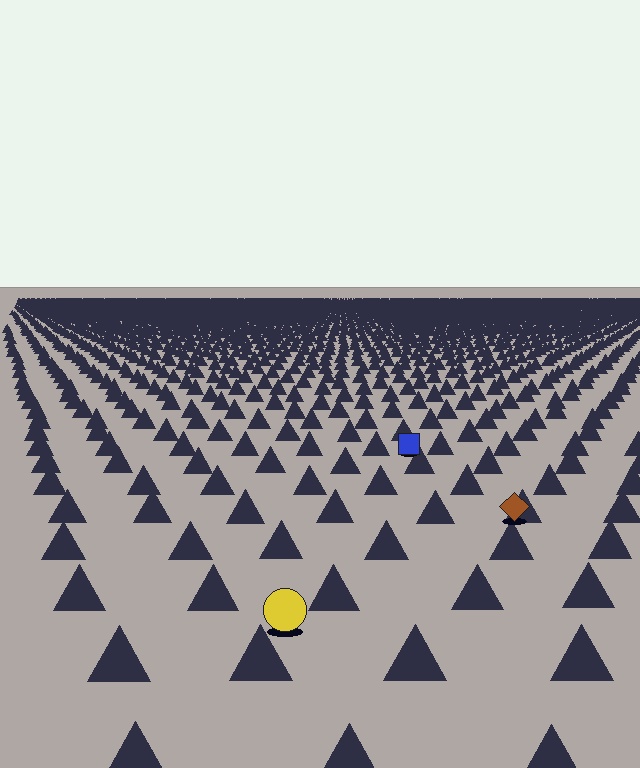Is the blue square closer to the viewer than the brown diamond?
No. The brown diamond is closer — you can tell from the texture gradient: the ground texture is coarser near it.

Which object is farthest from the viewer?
The blue square is farthest from the viewer. It appears smaller and the ground texture around it is denser.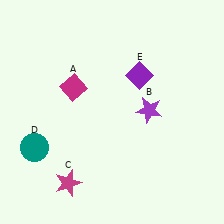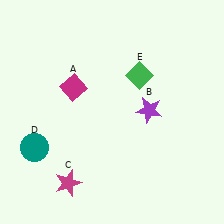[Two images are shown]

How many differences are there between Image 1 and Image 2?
There is 1 difference between the two images.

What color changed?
The diamond (E) changed from purple in Image 1 to green in Image 2.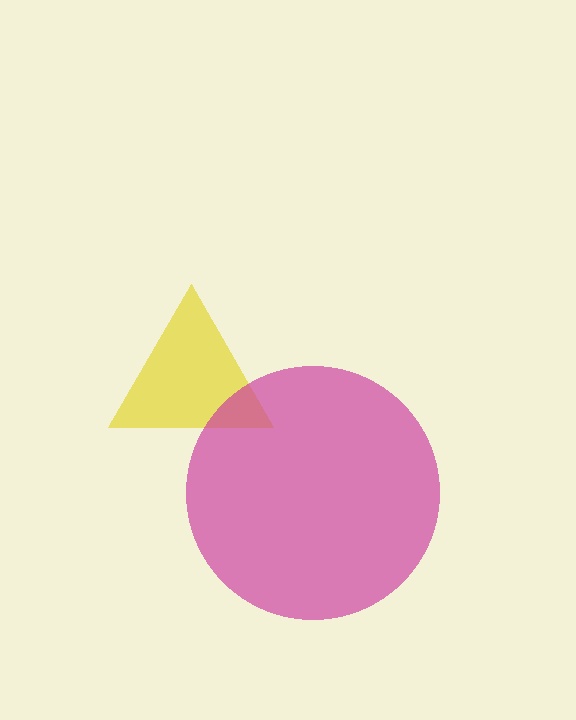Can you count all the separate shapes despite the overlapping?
Yes, there are 2 separate shapes.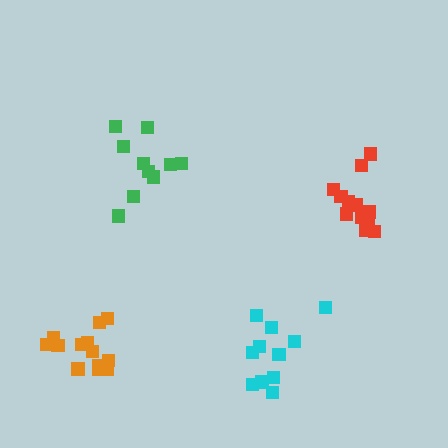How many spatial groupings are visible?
There are 4 spatial groupings.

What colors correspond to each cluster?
The clusters are colored: orange, green, red, cyan.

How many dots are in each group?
Group 1: 14 dots, Group 2: 10 dots, Group 3: 12 dots, Group 4: 11 dots (47 total).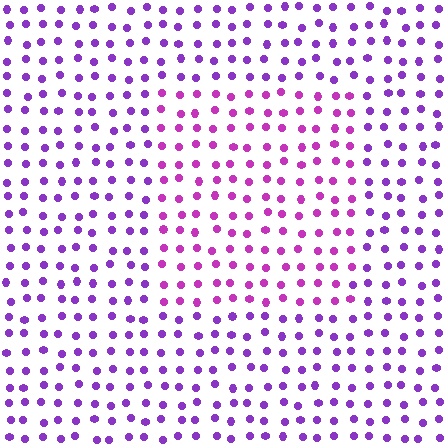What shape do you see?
I see a rectangle.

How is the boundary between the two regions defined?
The boundary is defined purely by a slight shift in hue (about 28 degrees). Spacing, size, and orientation are identical on both sides.